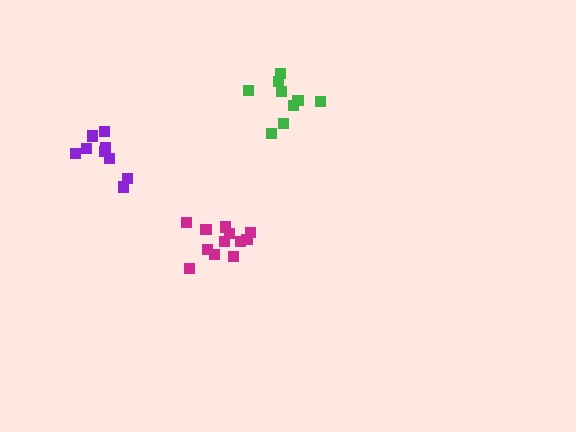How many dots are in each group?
Group 1: 9 dots, Group 2: 12 dots, Group 3: 9 dots (30 total).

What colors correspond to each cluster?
The clusters are colored: purple, magenta, green.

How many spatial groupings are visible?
There are 3 spatial groupings.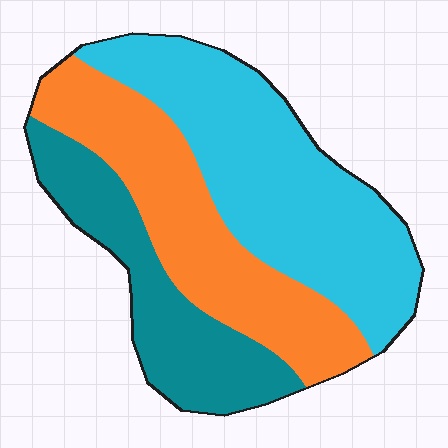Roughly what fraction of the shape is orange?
Orange takes up about one third (1/3) of the shape.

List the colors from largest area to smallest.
From largest to smallest: cyan, orange, teal.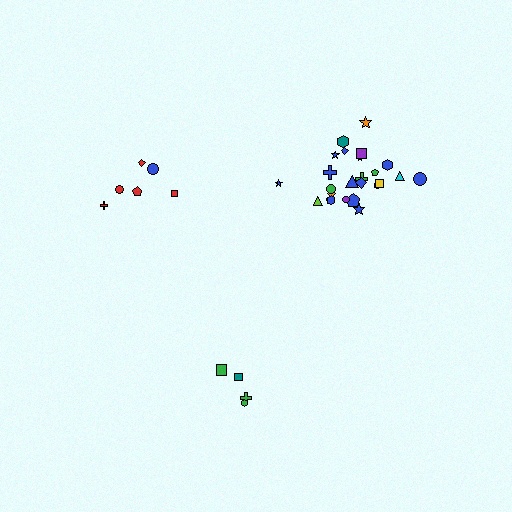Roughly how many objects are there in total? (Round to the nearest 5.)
Roughly 35 objects in total.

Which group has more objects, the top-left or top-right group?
The top-right group.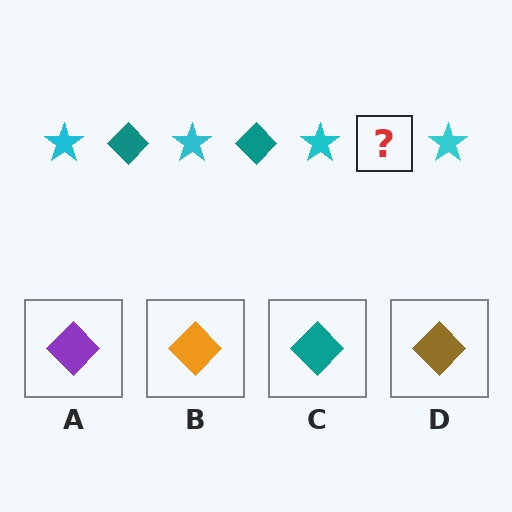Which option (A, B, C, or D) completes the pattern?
C.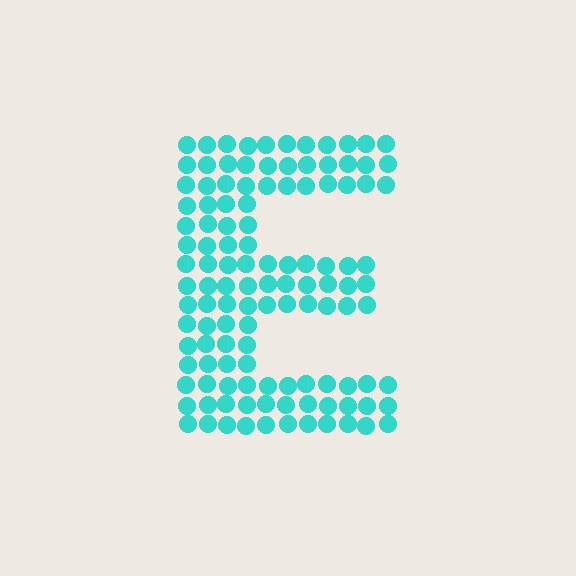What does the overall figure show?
The overall figure shows the letter E.